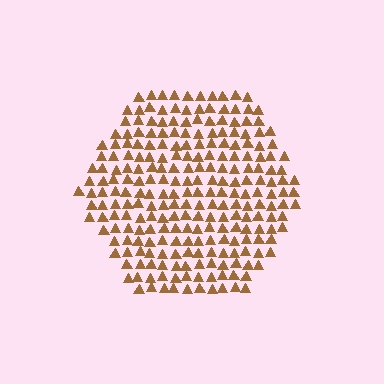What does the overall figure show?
The overall figure shows a hexagon.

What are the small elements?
The small elements are triangles.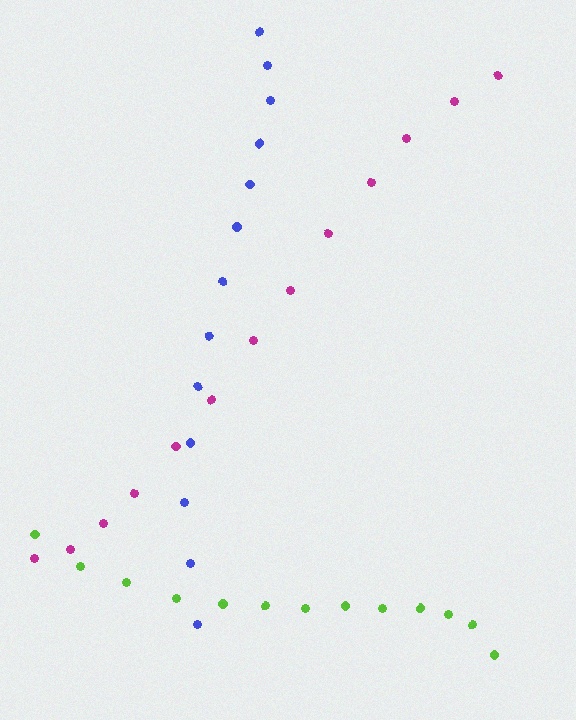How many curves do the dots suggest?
There are 3 distinct paths.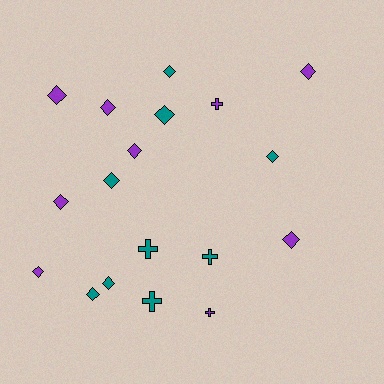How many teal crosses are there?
There are 3 teal crosses.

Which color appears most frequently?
Teal, with 9 objects.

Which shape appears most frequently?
Diamond, with 13 objects.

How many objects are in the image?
There are 18 objects.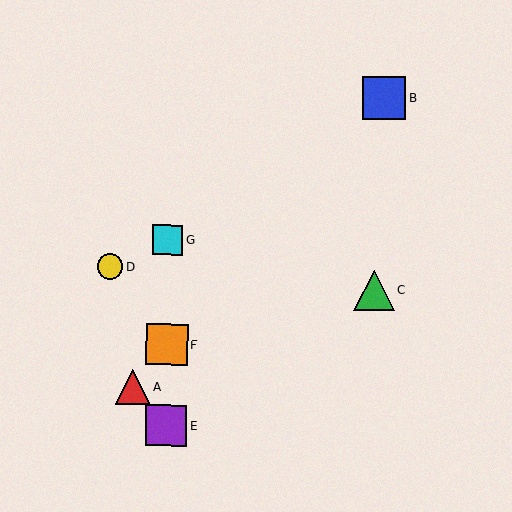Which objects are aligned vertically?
Objects E, F, G are aligned vertically.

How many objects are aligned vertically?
3 objects (E, F, G) are aligned vertically.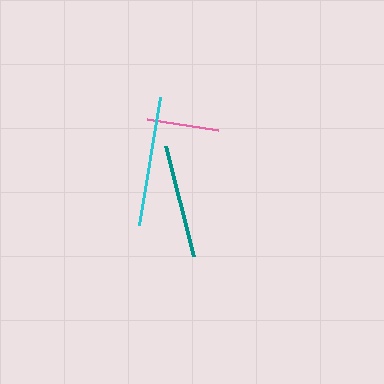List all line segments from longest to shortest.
From longest to shortest: cyan, teal, pink.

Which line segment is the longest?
The cyan line is the longest at approximately 130 pixels.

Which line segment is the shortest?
The pink line is the shortest at approximately 72 pixels.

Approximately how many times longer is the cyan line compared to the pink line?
The cyan line is approximately 1.8 times the length of the pink line.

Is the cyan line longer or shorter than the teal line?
The cyan line is longer than the teal line.